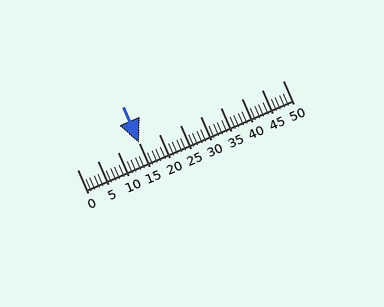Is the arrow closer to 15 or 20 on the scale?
The arrow is closer to 15.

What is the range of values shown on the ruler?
The ruler shows values from 0 to 50.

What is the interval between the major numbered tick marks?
The major tick marks are spaced 5 units apart.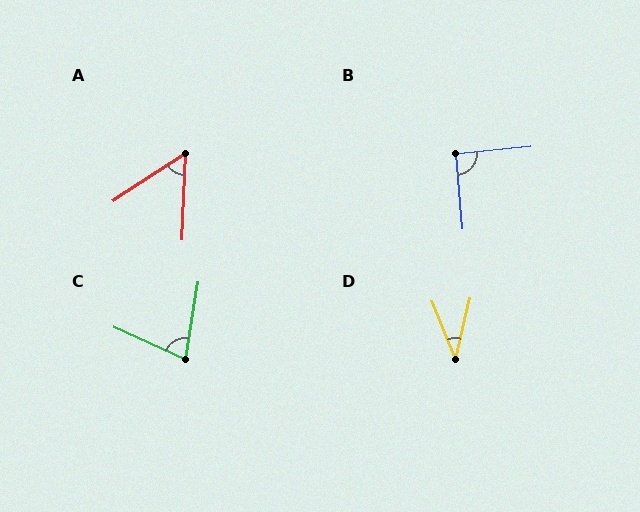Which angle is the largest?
B, at approximately 91 degrees.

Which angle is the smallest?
D, at approximately 35 degrees.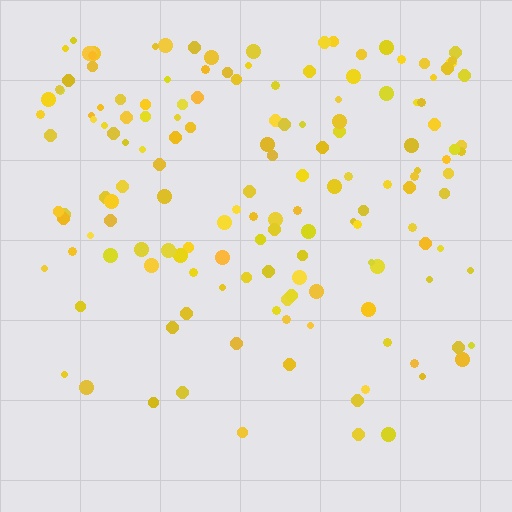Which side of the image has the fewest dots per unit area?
The bottom.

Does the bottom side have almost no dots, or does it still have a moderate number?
Still a moderate number, just noticeably fewer than the top.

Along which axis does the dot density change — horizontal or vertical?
Vertical.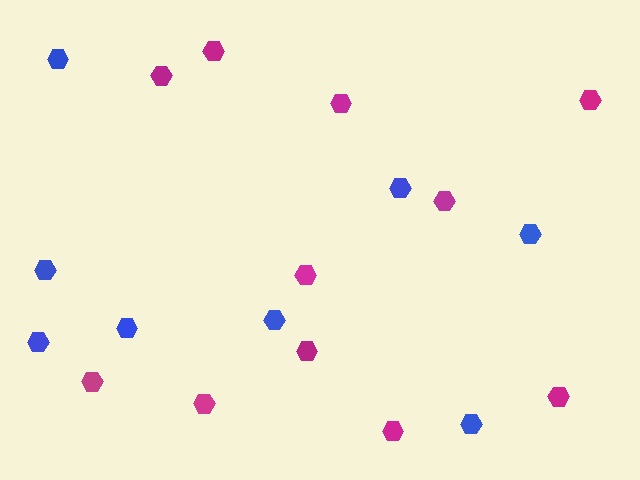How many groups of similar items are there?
There are 2 groups: one group of blue hexagons (8) and one group of magenta hexagons (11).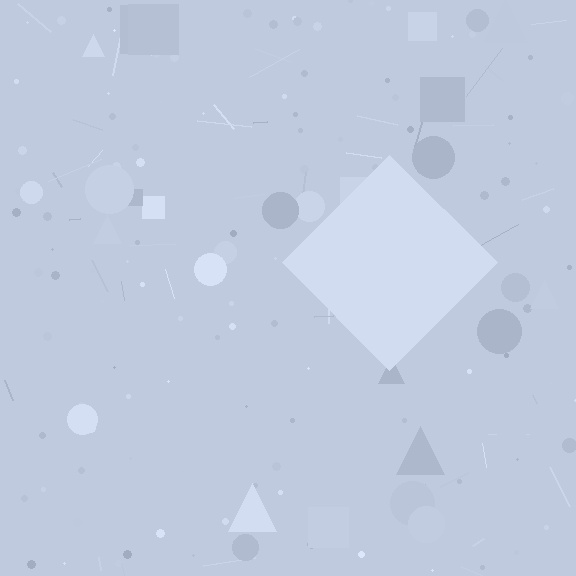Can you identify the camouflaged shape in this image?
The camouflaged shape is a diamond.